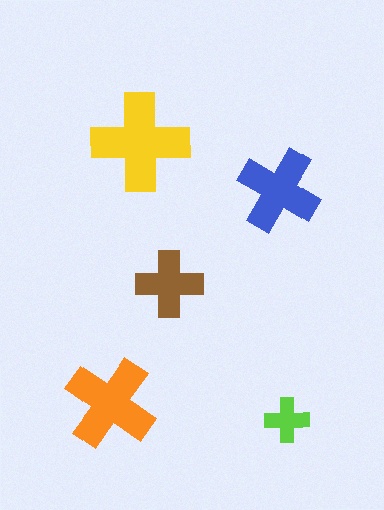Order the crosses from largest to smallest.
the yellow one, the orange one, the blue one, the brown one, the lime one.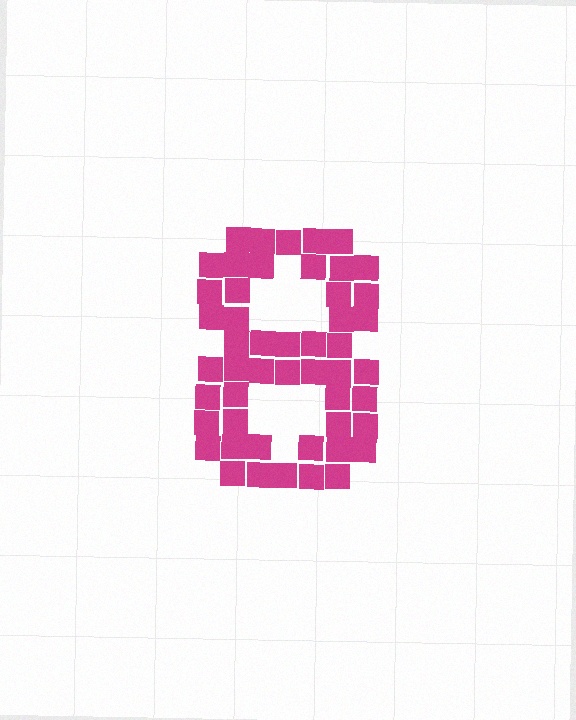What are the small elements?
The small elements are squares.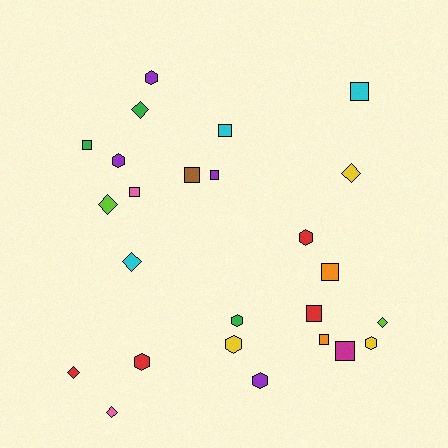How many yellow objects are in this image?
There are 3 yellow objects.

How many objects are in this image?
There are 25 objects.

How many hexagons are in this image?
There are 8 hexagons.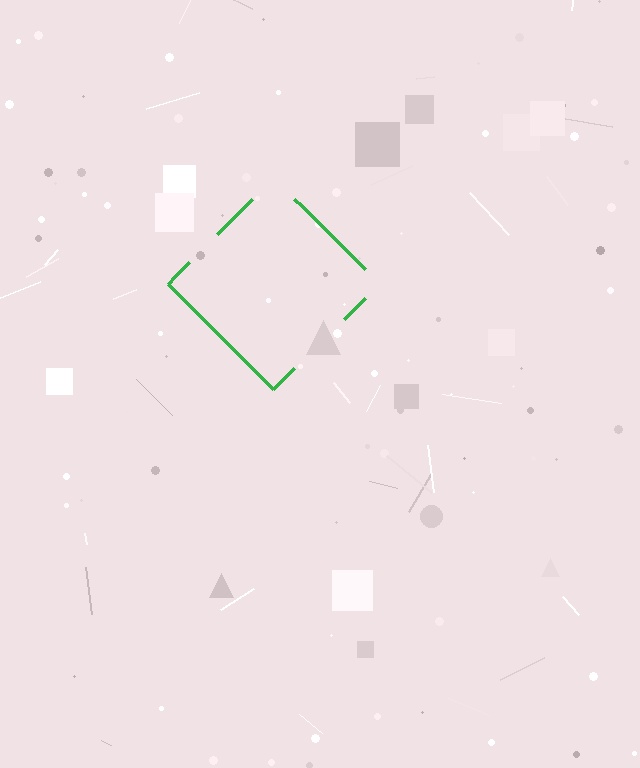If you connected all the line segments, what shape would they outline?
They would outline a diamond.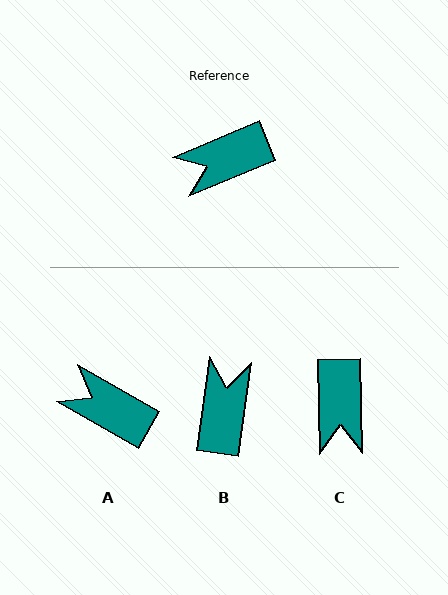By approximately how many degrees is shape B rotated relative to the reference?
Approximately 121 degrees clockwise.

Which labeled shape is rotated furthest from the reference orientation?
B, about 121 degrees away.